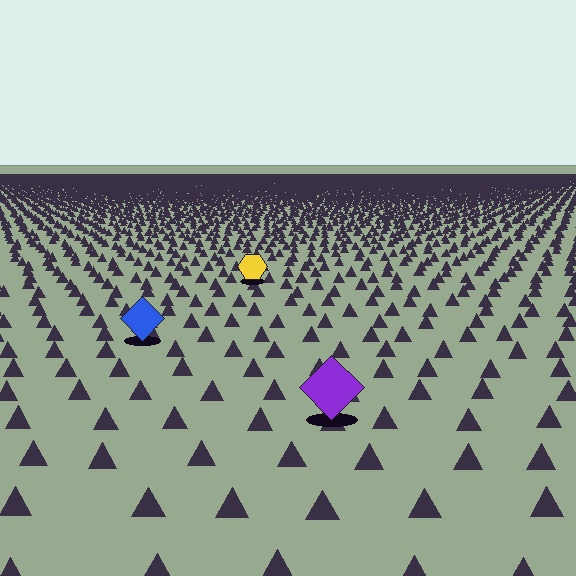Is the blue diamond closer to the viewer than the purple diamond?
No. The purple diamond is closer — you can tell from the texture gradient: the ground texture is coarser near it.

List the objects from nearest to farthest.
From nearest to farthest: the purple diamond, the blue diamond, the yellow hexagon.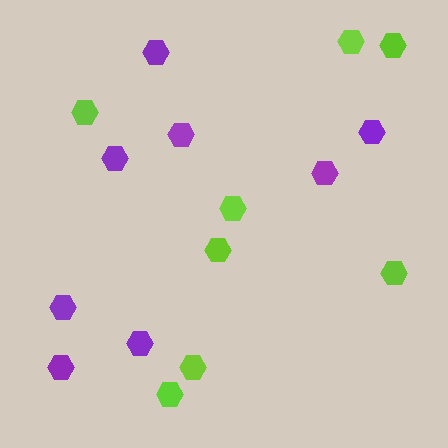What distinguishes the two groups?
There are 2 groups: one group of lime hexagons (8) and one group of purple hexagons (8).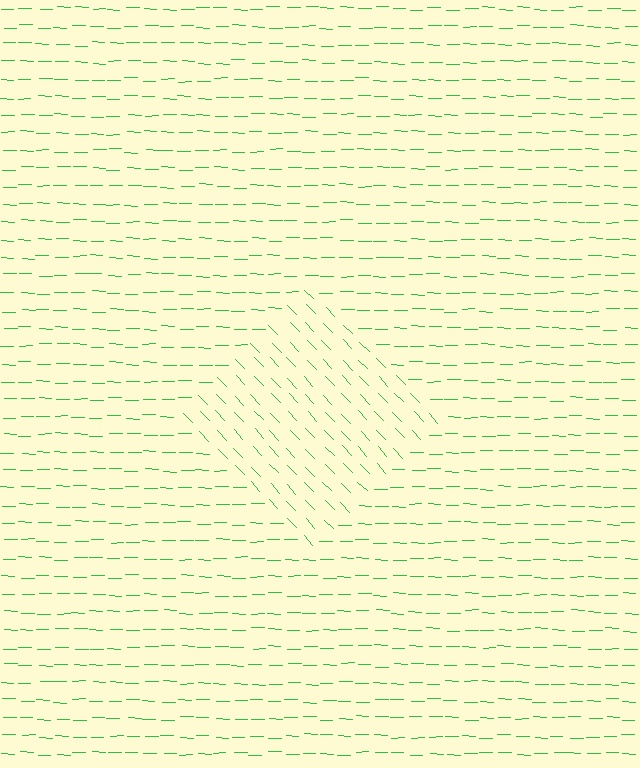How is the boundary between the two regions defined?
The boundary is defined purely by a change in line orientation (approximately 45 degrees difference). All lines are the same color and thickness.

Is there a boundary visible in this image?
Yes, there is a texture boundary formed by a change in line orientation.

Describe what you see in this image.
The image is filled with small green line segments. A diamond region in the image has lines oriented differently from the surrounding lines, creating a visible texture boundary.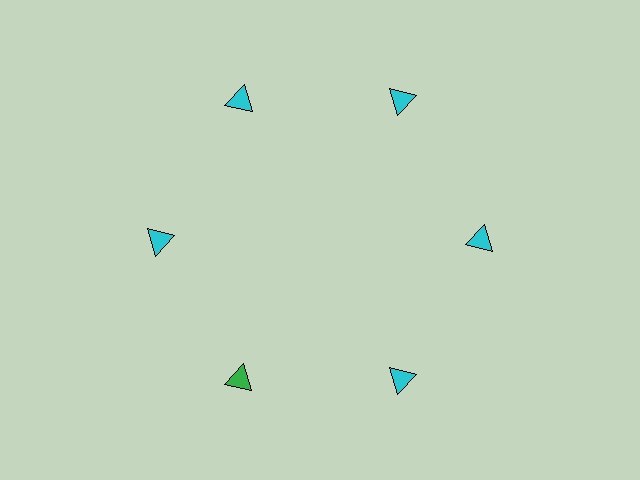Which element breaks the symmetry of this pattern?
The green triangle at roughly the 7 o'clock position breaks the symmetry. All other shapes are cyan triangles.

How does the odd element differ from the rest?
It has a different color: green instead of cyan.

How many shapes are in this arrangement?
There are 6 shapes arranged in a ring pattern.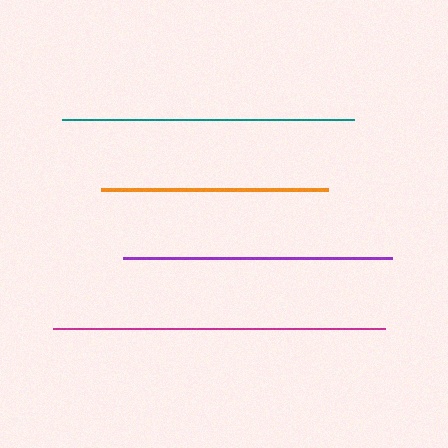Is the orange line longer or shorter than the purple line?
The purple line is longer than the orange line.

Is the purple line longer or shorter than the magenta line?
The magenta line is longer than the purple line.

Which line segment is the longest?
The magenta line is the longest at approximately 332 pixels.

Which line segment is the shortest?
The orange line is the shortest at approximately 227 pixels.